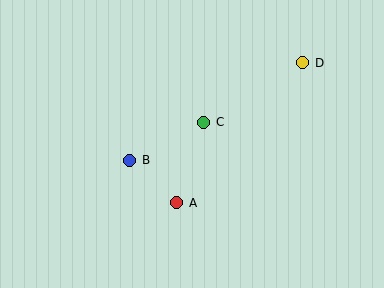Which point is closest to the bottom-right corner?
Point A is closest to the bottom-right corner.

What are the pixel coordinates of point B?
Point B is at (130, 160).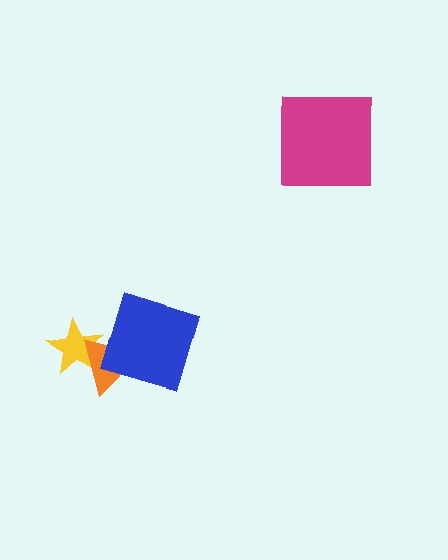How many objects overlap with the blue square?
1 object overlaps with the blue square.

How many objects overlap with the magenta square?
0 objects overlap with the magenta square.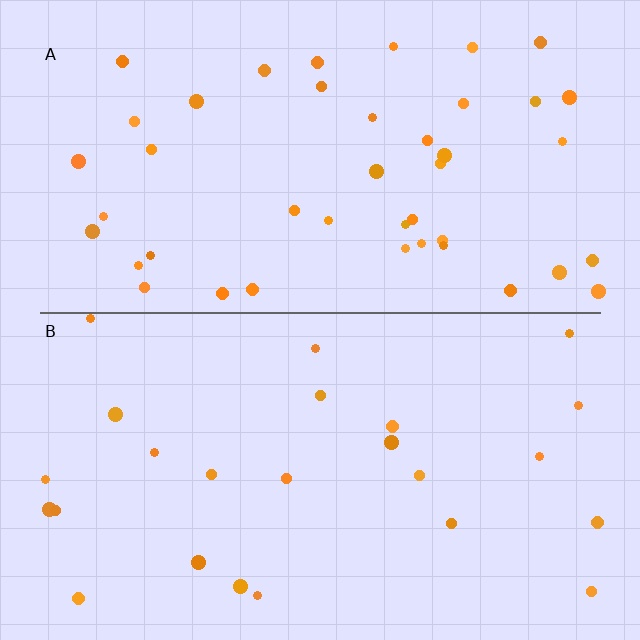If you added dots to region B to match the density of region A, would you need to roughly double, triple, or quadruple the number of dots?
Approximately double.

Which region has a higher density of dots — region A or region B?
A (the top).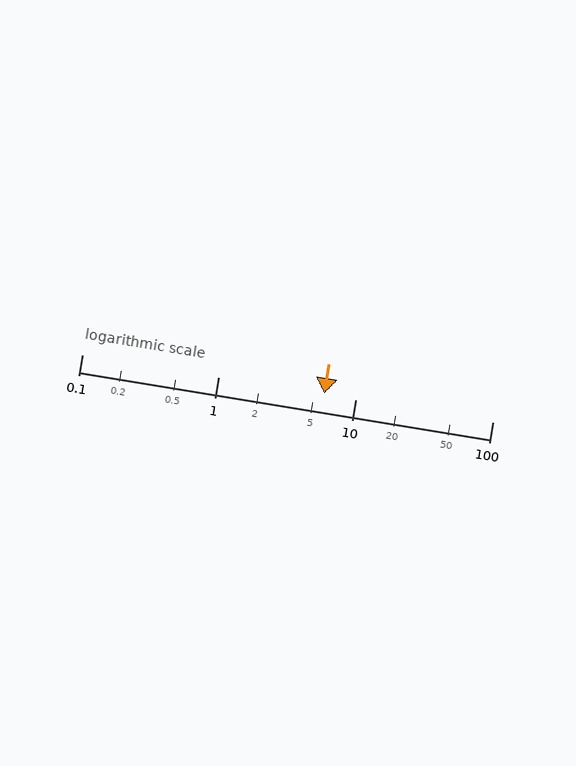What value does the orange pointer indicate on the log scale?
The pointer indicates approximately 5.9.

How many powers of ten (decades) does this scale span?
The scale spans 3 decades, from 0.1 to 100.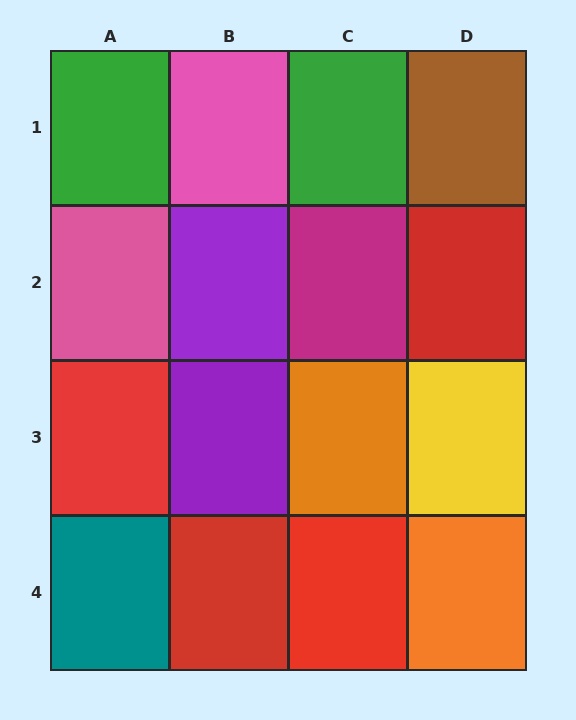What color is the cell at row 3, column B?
Purple.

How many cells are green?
2 cells are green.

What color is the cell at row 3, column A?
Red.